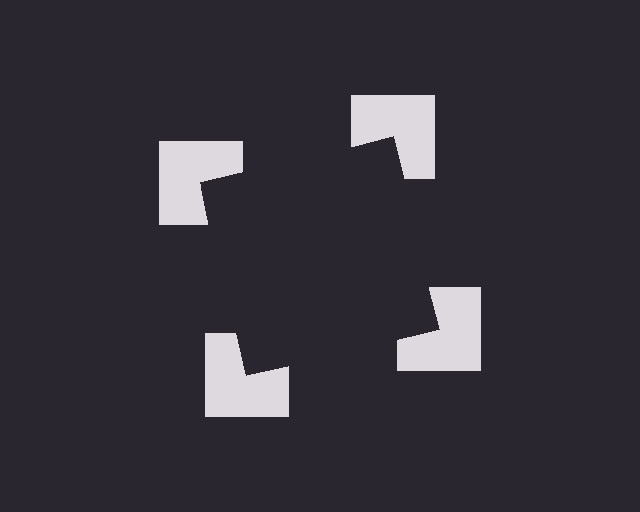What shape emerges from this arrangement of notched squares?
An illusory square — its edges are inferred from the aligned wedge cuts in the notched squares, not physically drawn.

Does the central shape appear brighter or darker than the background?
It typically appears slightly darker than the background, even though no actual brightness change is drawn.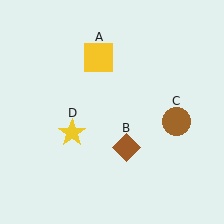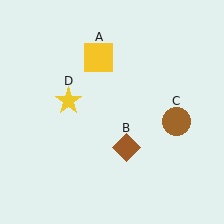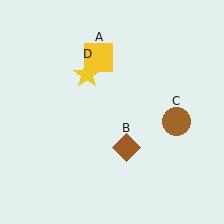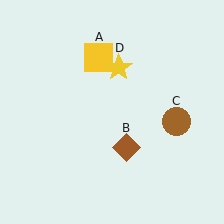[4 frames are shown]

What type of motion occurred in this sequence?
The yellow star (object D) rotated clockwise around the center of the scene.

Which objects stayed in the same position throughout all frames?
Yellow square (object A) and brown diamond (object B) and brown circle (object C) remained stationary.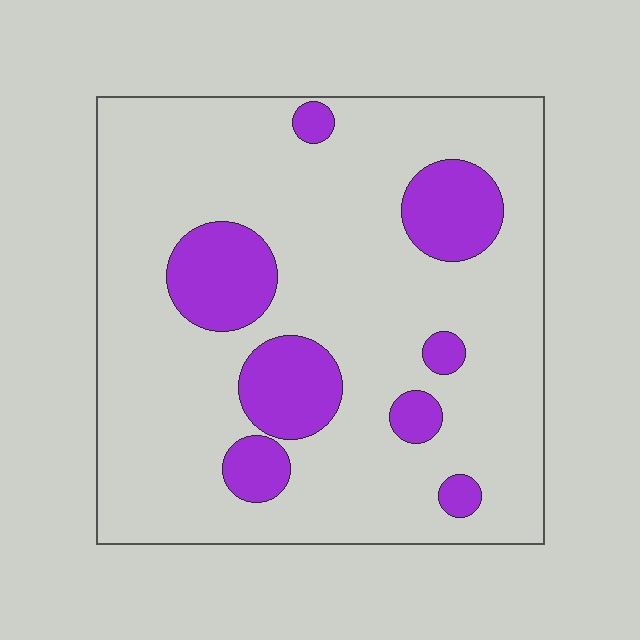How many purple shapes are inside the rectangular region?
8.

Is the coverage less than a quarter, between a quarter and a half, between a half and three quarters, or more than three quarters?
Less than a quarter.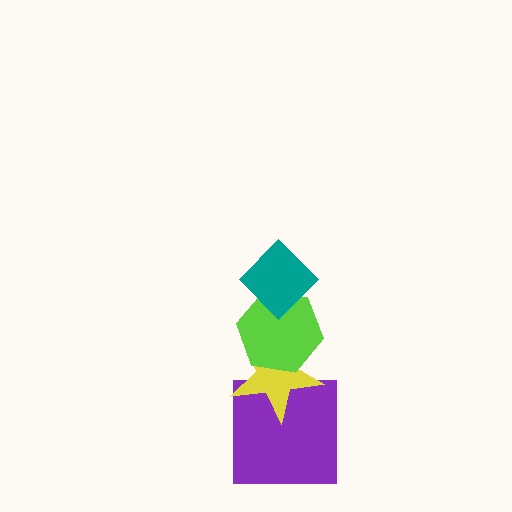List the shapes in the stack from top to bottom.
From top to bottom: the teal diamond, the lime hexagon, the yellow star, the purple square.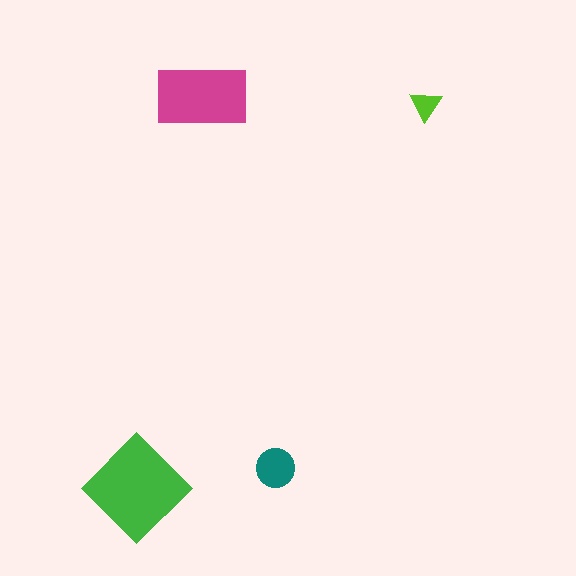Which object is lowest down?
The green diamond is bottommost.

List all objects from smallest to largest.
The lime triangle, the teal circle, the magenta rectangle, the green diamond.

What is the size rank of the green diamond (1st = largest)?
1st.